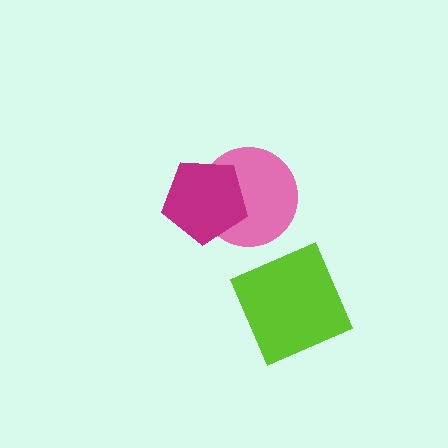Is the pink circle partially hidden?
Yes, it is partially covered by another shape.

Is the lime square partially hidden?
No, no other shape covers it.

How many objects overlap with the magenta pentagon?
1 object overlaps with the magenta pentagon.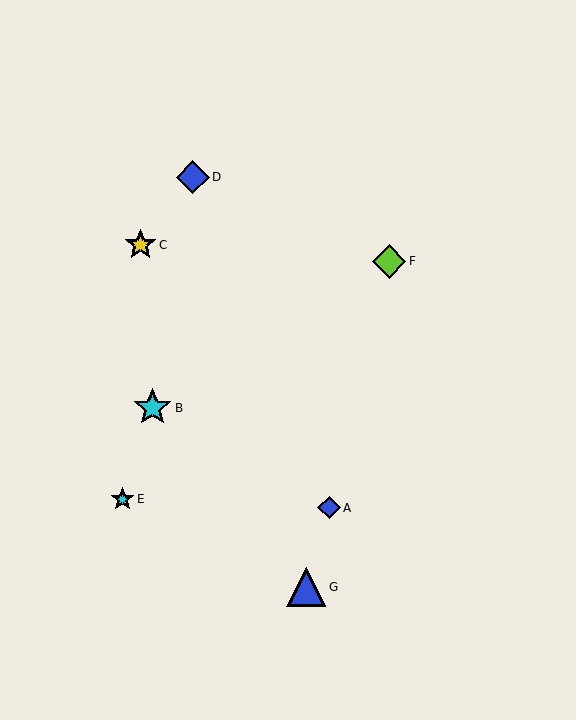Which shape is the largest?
The blue triangle (labeled G) is the largest.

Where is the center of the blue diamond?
The center of the blue diamond is at (193, 177).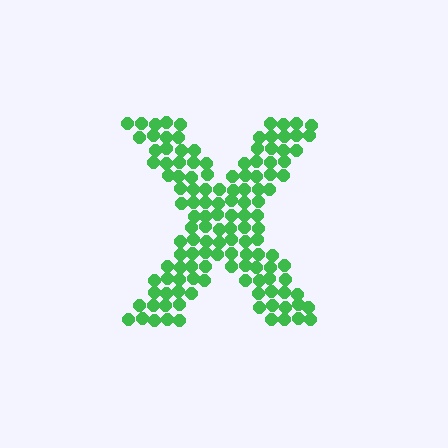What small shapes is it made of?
It is made of small circles.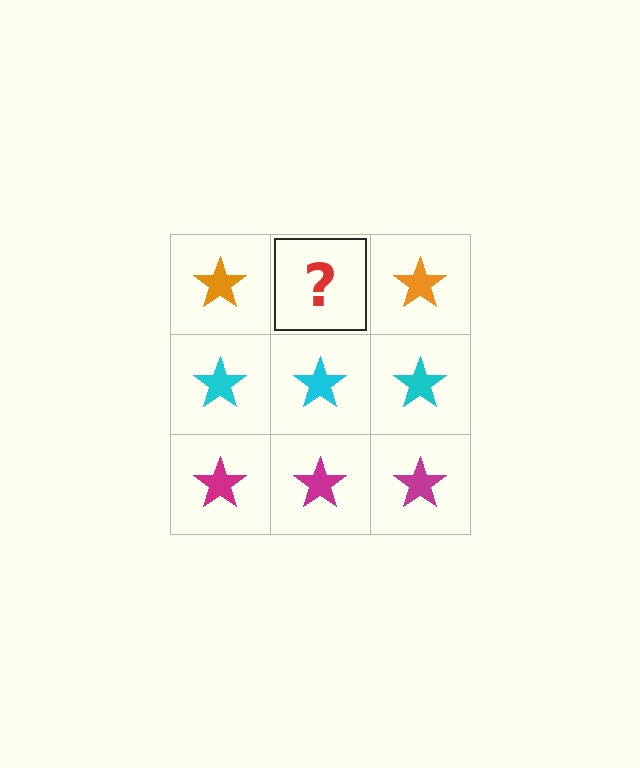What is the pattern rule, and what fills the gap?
The rule is that each row has a consistent color. The gap should be filled with an orange star.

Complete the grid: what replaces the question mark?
The question mark should be replaced with an orange star.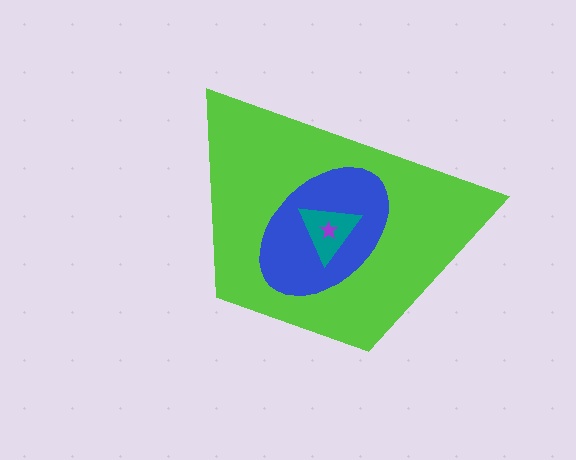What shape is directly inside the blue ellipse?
The teal triangle.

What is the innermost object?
The purple star.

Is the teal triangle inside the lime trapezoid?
Yes.